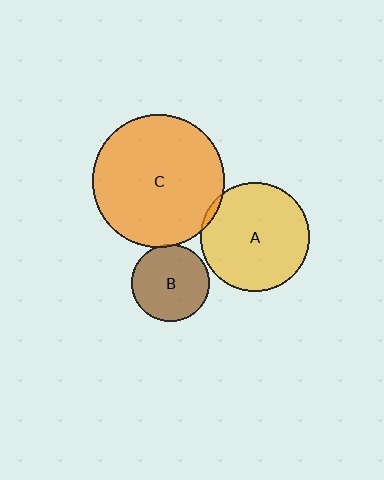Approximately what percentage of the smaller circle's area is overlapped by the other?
Approximately 5%.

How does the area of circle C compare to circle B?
Approximately 2.9 times.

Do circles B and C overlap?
Yes.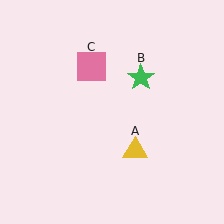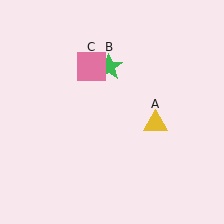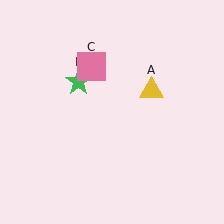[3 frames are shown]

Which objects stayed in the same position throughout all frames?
Pink square (object C) remained stationary.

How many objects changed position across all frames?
2 objects changed position: yellow triangle (object A), green star (object B).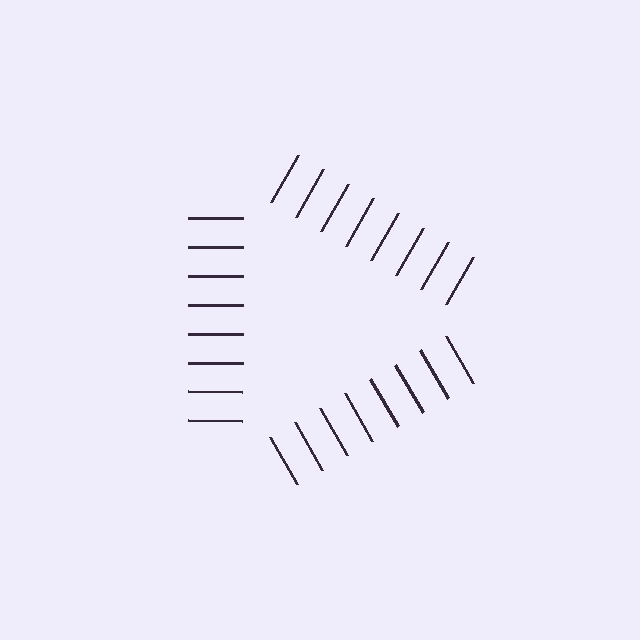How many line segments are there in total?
24 — 8 along each of the 3 edges.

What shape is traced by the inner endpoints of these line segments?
An illusory triangle — the line segments terminate on its edges but no continuous stroke is drawn.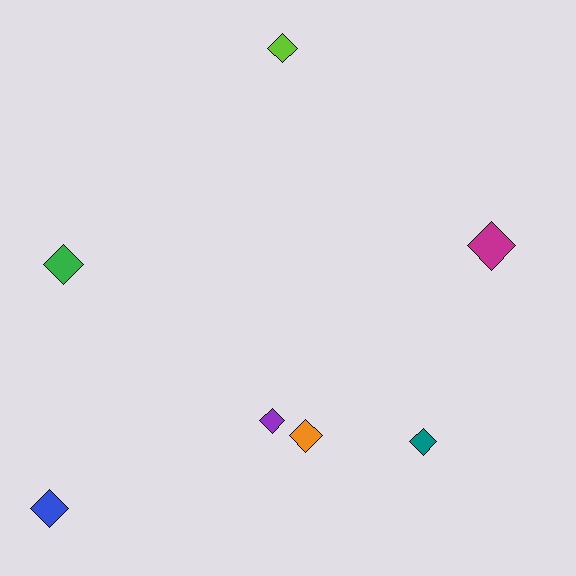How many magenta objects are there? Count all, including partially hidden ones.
There is 1 magenta object.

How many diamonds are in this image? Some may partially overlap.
There are 7 diamonds.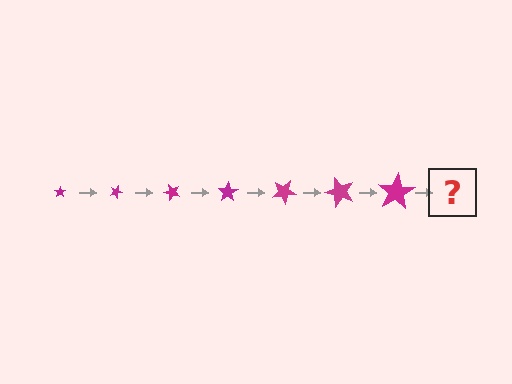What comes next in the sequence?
The next element should be a star, larger than the previous one and rotated 175 degrees from the start.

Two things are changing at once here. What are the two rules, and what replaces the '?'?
The two rules are that the star grows larger each step and it rotates 25 degrees each step. The '?' should be a star, larger than the previous one and rotated 175 degrees from the start.